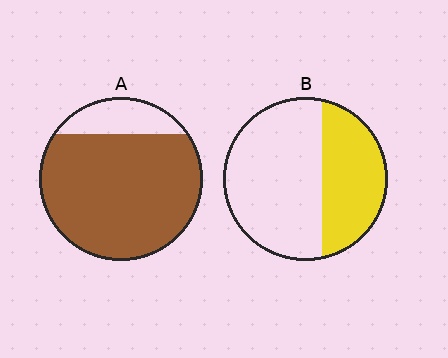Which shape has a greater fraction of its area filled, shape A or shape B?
Shape A.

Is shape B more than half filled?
No.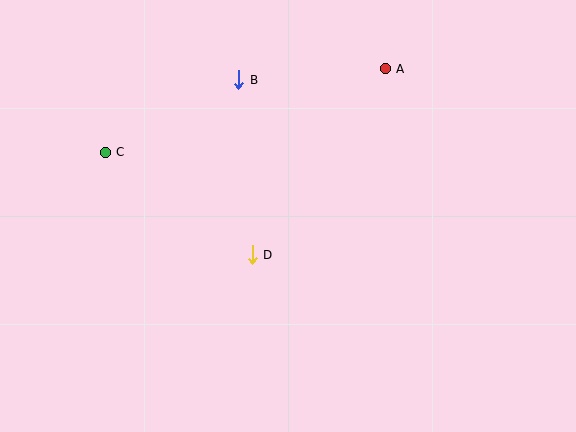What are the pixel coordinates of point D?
Point D is at (252, 255).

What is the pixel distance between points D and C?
The distance between D and C is 179 pixels.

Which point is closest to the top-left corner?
Point C is closest to the top-left corner.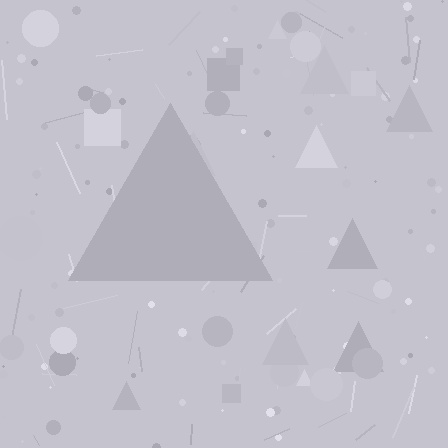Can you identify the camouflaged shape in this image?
The camouflaged shape is a triangle.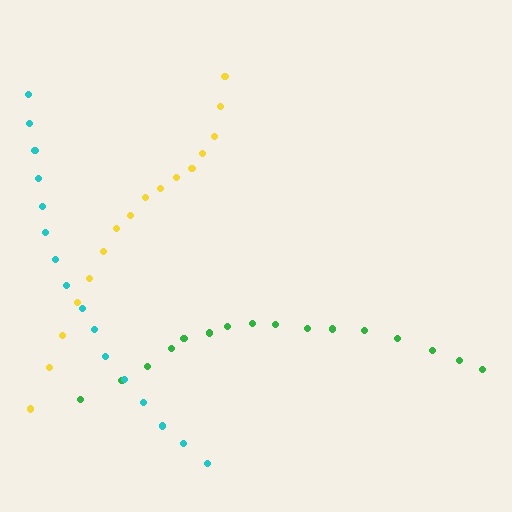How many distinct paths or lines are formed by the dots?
There are 3 distinct paths.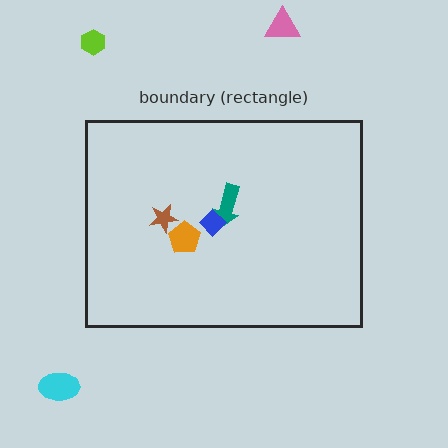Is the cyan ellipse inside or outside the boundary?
Outside.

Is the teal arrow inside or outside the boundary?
Inside.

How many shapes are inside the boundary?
4 inside, 3 outside.